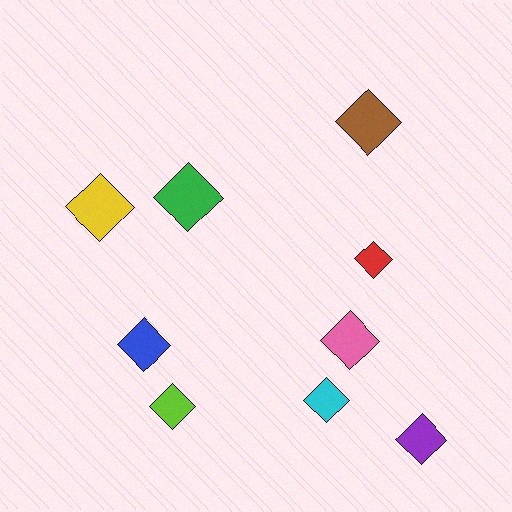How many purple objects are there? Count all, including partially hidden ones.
There is 1 purple object.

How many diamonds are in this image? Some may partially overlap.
There are 9 diamonds.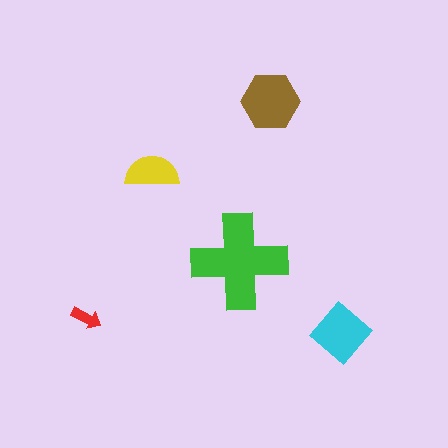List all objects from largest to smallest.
The green cross, the brown hexagon, the cyan diamond, the yellow semicircle, the red arrow.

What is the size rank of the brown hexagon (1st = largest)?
2nd.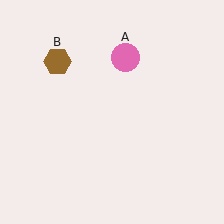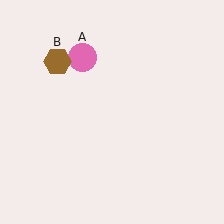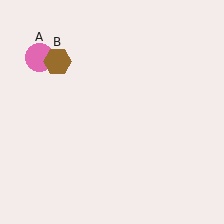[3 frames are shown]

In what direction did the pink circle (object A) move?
The pink circle (object A) moved left.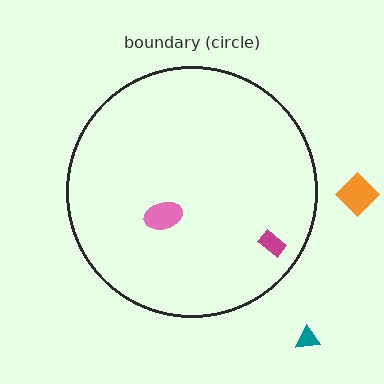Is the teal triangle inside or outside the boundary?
Outside.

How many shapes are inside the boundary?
2 inside, 2 outside.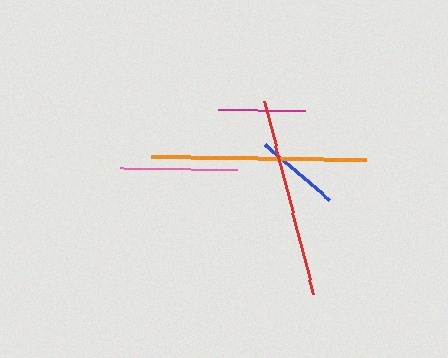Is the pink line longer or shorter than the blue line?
The pink line is longer than the blue line.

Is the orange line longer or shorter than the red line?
The orange line is longer than the red line.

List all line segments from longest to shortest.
From longest to shortest: orange, red, pink, magenta, blue.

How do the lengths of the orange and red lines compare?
The orange and red lines are approximately the same length.